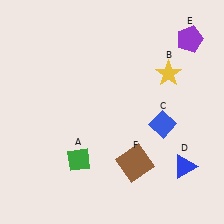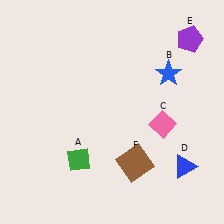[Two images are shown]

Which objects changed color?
B changed from yellow to blue. C changed from blue to pink.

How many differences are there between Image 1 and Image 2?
There are 2 differences between the two images.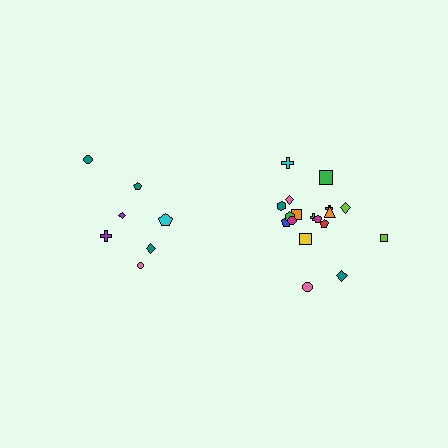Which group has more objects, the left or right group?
The right group.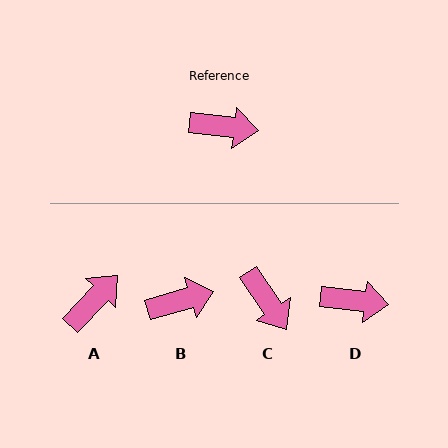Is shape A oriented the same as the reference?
No, it is off by about 53 degrees.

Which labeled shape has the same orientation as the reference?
D.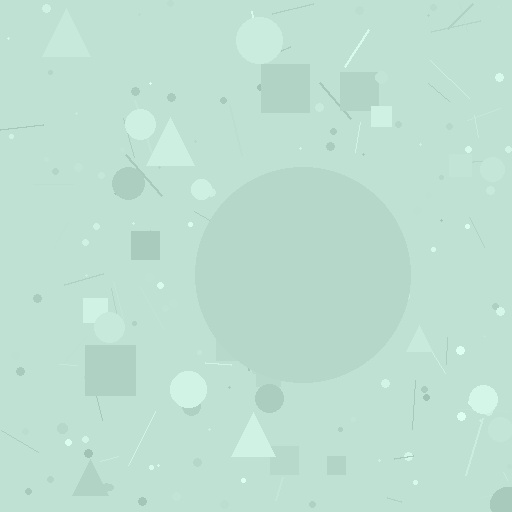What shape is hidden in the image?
A circle is hidden in the image.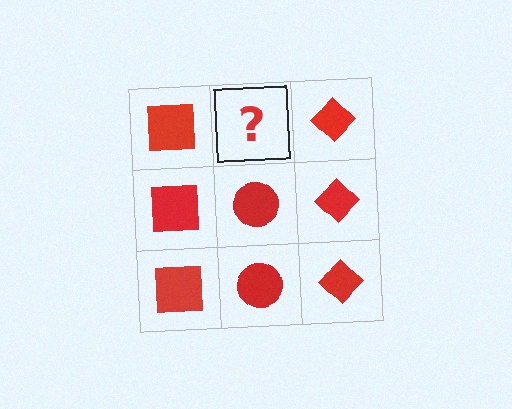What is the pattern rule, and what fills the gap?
The rule is that each column has a consistent shape. The gap should be filled with a red circle.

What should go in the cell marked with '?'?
The missing cell should contain a red circle.